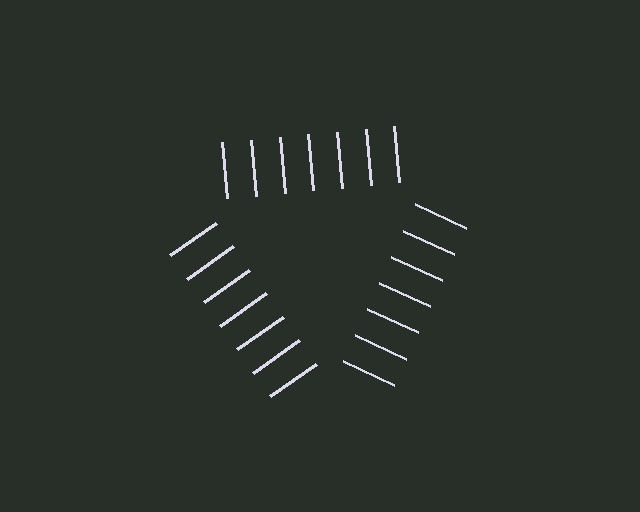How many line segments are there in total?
21 — 7 along each of the 3 edges.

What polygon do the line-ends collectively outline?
An illusory triangle — the line segments terminate on its edges but no continuous stroke is drawn.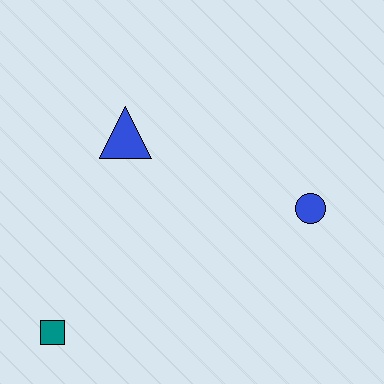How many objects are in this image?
There are 3 objects.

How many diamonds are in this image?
There are no diamonds.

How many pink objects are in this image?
There are no pink objects.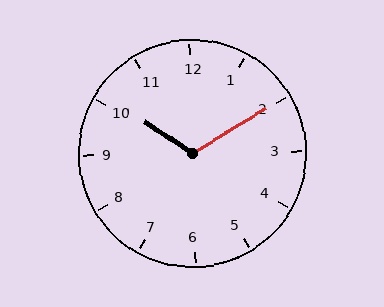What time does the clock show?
10:10.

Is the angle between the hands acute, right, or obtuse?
It is obtuse.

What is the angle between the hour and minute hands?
Approximately 115 degrees.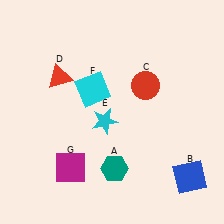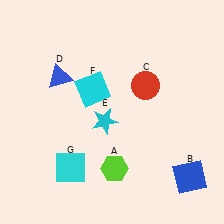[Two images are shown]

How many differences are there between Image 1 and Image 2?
There are 3 differences between the two images.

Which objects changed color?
A changed from teal to lime. D changed from red to blue. G changed from magenta to cyan.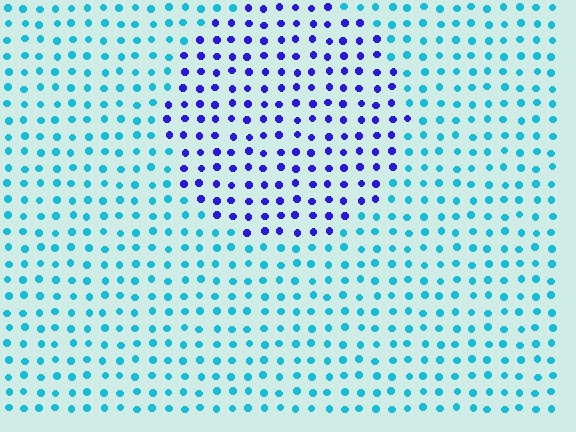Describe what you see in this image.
The image is filled with small cyan elements in a uniform arrangement. A circle-shaped region is visible where the elements are tinted to a slightly different hue, forming a subtle color boundary.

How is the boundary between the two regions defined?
The boundary is defined purely by a slight shift in hue (about 57 degrees). Spacing, size, and orientation are identical on both sides.